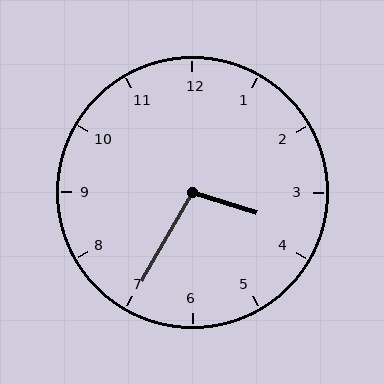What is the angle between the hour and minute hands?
Approximately 102 degrees.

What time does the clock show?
3:35.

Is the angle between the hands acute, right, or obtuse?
It is obtuse.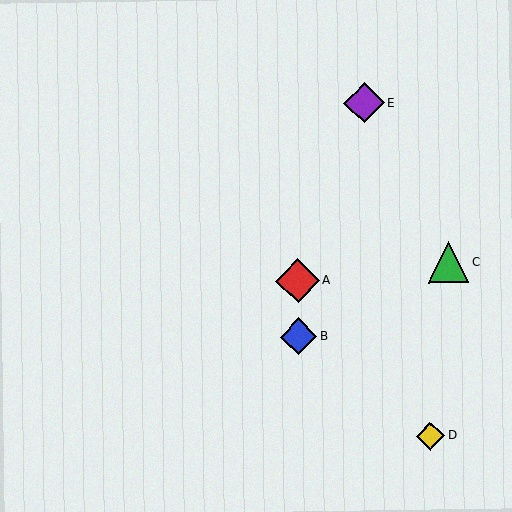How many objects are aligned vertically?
2 objects (A, B) are aligned vertically.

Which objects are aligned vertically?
Objects A, B are aligned vertically.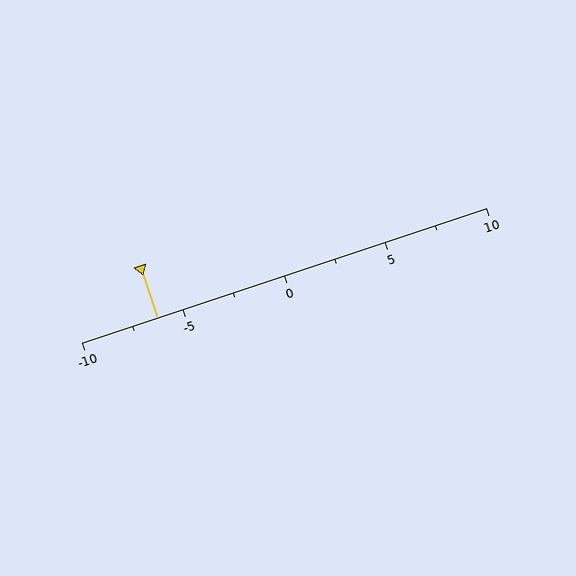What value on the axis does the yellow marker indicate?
The marker indicates approximately -6.2.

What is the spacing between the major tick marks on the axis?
The major ticks are spaced 5 apart.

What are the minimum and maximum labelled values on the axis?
The axis runs from -10 to 10.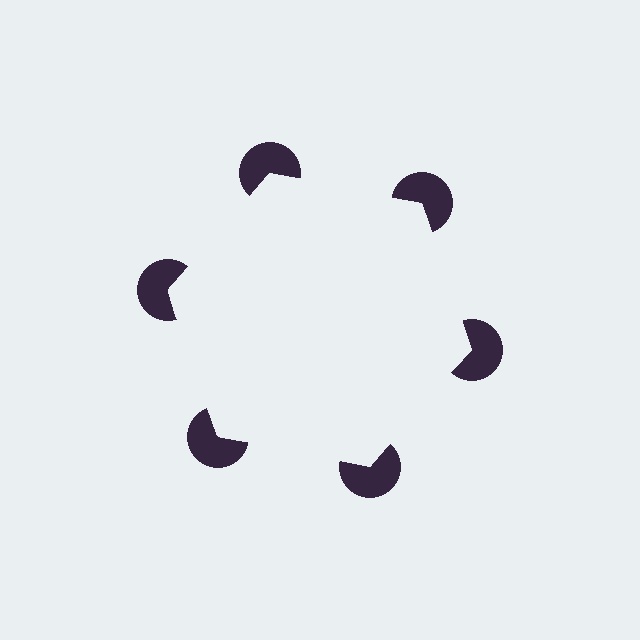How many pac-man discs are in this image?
There are 6 — one at each vertex of the illusory hexagon.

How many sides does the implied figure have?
6 sides.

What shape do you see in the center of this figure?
An illusory hexagon — its edges are inferred from the aligned wedge cuts in the pac-man discs, not physically drawn.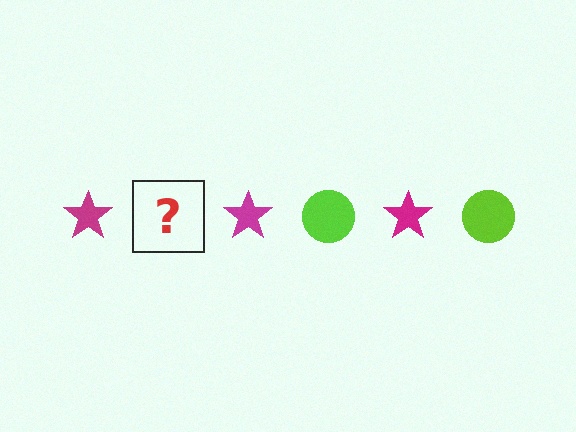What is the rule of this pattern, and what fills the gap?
The rule is that the pattern alternates between magenta star and lime circle. The gap should be filled with a lime circle.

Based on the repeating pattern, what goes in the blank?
The blank should be a lime circle.